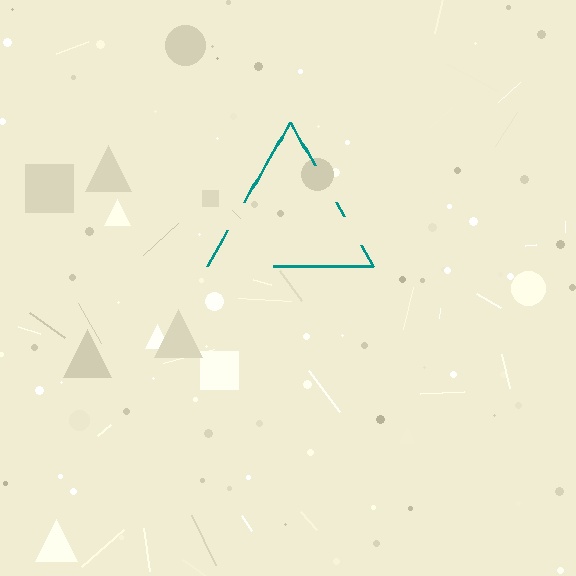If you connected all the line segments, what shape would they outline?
They would outline a triangle.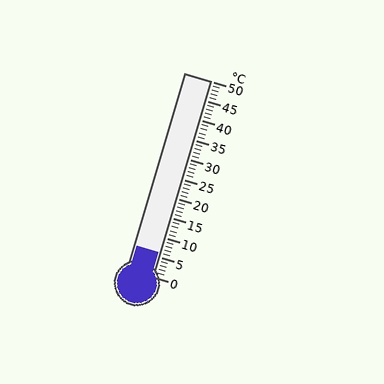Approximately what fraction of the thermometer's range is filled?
The thermometer is filled to approximately 10% of its range.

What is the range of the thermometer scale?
The thermometer scale ranges from 0°C to 50°C.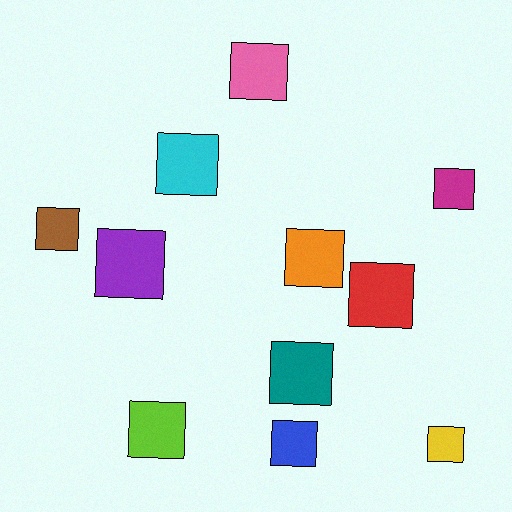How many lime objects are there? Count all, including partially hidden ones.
There is 1 lime object.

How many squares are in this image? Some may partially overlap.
There are 11 squares.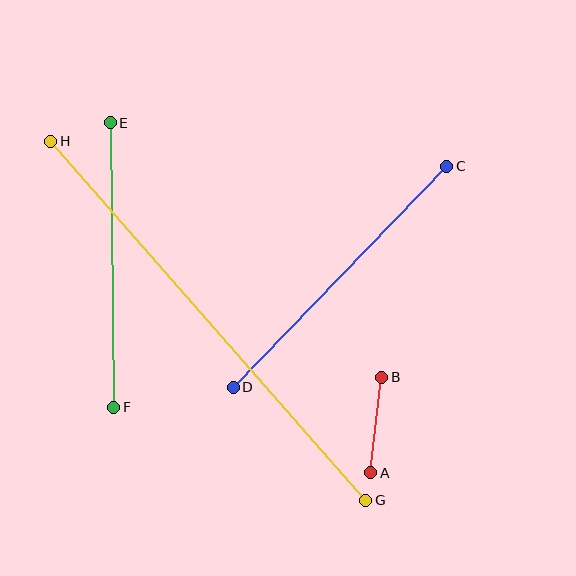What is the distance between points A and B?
The distance is approximately 96 pixels.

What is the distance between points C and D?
The distance is approximately 307 pixels.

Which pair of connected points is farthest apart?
Points G and H are farthest apart.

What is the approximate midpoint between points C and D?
The midpoint is at approximately (340, 277) pixels.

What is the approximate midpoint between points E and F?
The midpoint is at approximately (112, 265) pixels.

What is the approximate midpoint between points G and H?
The midpoint is at approximately (208, 321) pixels.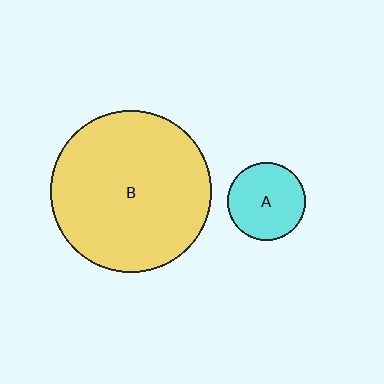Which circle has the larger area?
Circle B (yellow).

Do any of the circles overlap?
No, none of the circles overlap.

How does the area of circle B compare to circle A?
Approximately 4.3 times.